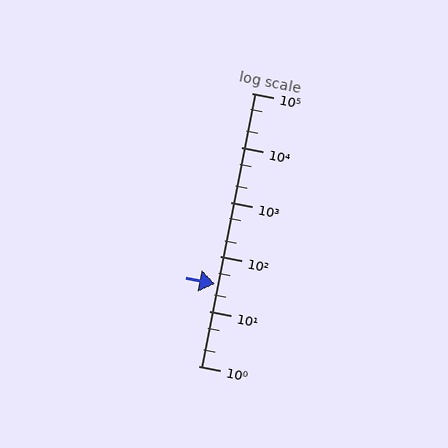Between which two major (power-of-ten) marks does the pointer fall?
The pointer is between 10 and 100.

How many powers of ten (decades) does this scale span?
The scale spans 5 decades, from 1 to 100000.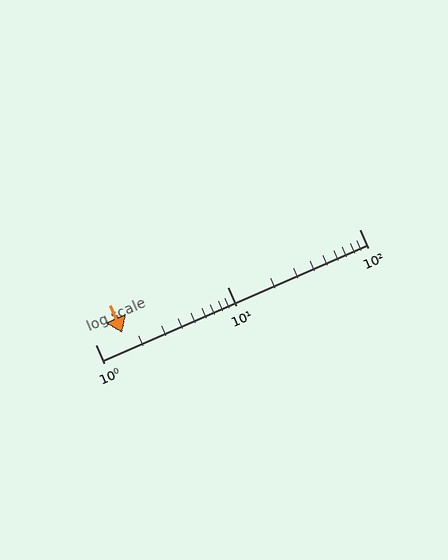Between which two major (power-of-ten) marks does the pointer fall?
The pointer is between 1 and 10.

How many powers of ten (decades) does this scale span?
The scale spans 2 decades, from 1 to 100.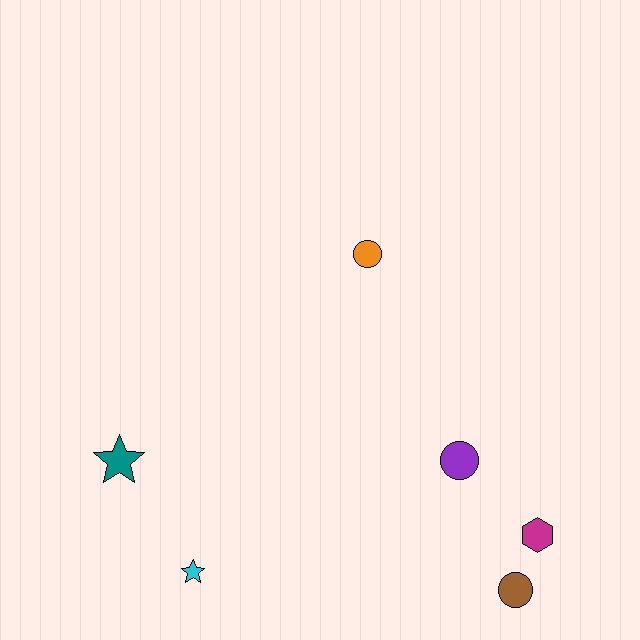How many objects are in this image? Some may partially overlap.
There are 6 objects.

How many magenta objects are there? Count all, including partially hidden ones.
There is 1 magenta object.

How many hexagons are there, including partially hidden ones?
There is 1 hexagon.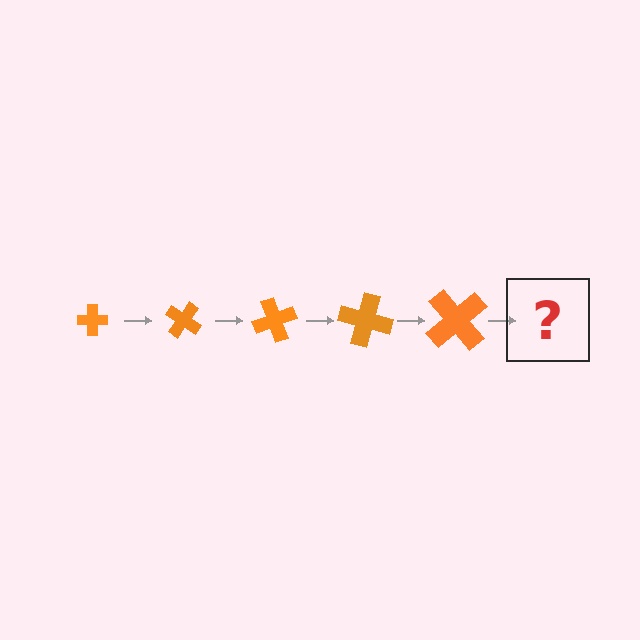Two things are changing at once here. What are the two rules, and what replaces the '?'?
The two rules are that the cross grows larger each step and it rotates 35 degrees each step. The '?' should be a cross, larger than the previous one and rotated 175 degrees from the start.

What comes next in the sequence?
The next element should be a cross, larger than the previous one and rotated 175 degrees from the start.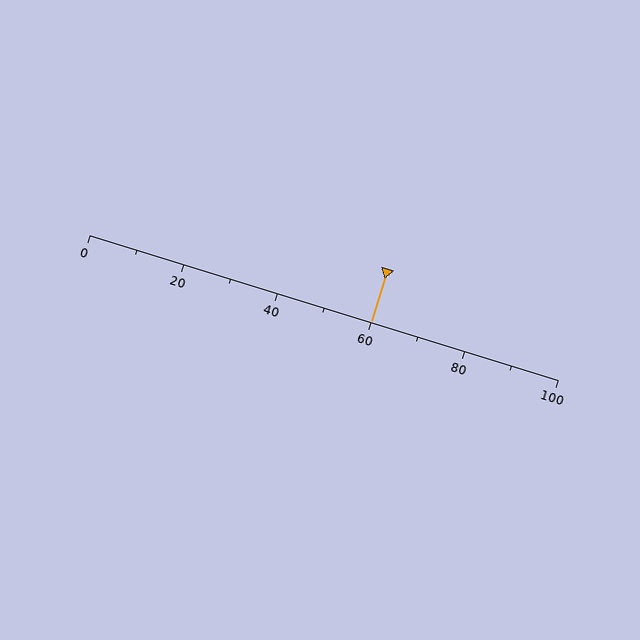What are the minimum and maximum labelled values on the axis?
The axis runs from 0 to 100.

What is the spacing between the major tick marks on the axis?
The major ticks are spaced 20 apart.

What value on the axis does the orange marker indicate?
The marker indicates approximately 60.